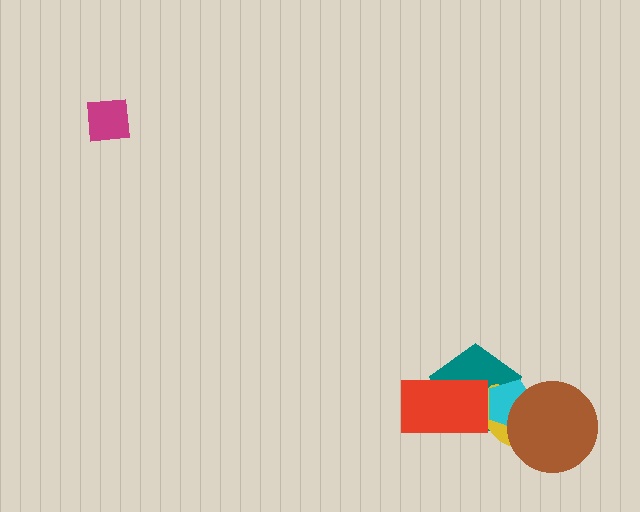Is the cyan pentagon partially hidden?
Yes, it is partially covered by another shape.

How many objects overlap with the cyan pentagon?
3 objects overlap with the cyan pentagon.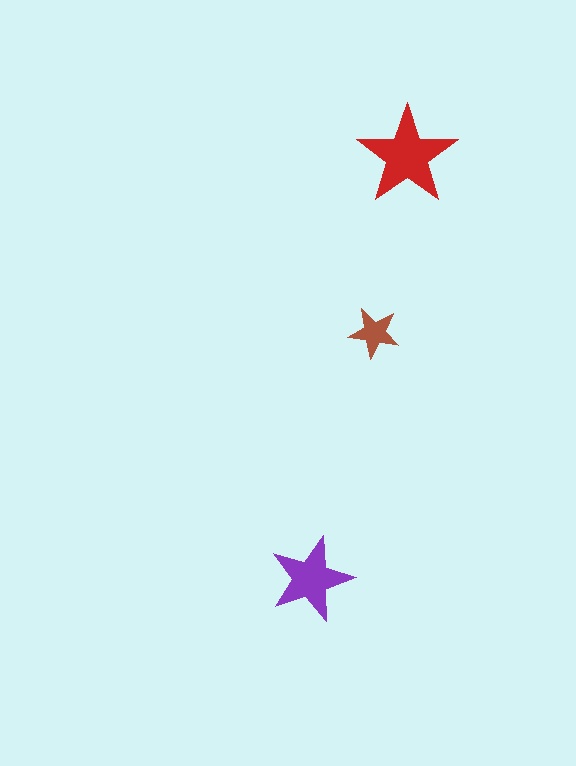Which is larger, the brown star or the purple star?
The purple one.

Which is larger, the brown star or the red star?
The red one.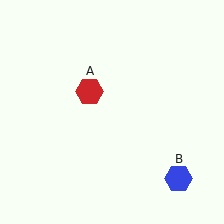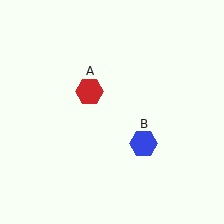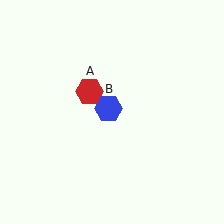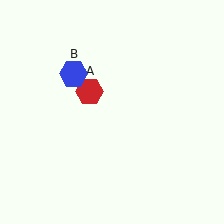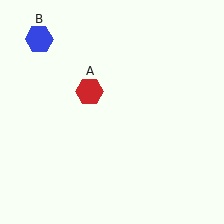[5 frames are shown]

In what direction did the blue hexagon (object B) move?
The blue hexagon (object B) moved up and to the left.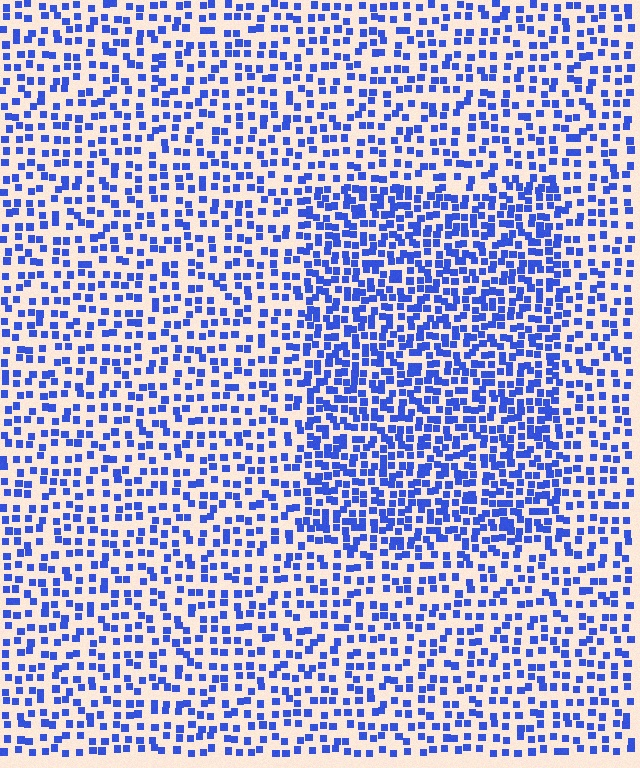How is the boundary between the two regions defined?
The boundary is defined by a change in element density (approximately 1.8x ratio). All elements are the same color, size, and shape.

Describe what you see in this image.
The image contains small blue elements arranged at two different densities. A rectangle-shaped region is visible where the elements are more densely packed than the surrounding area.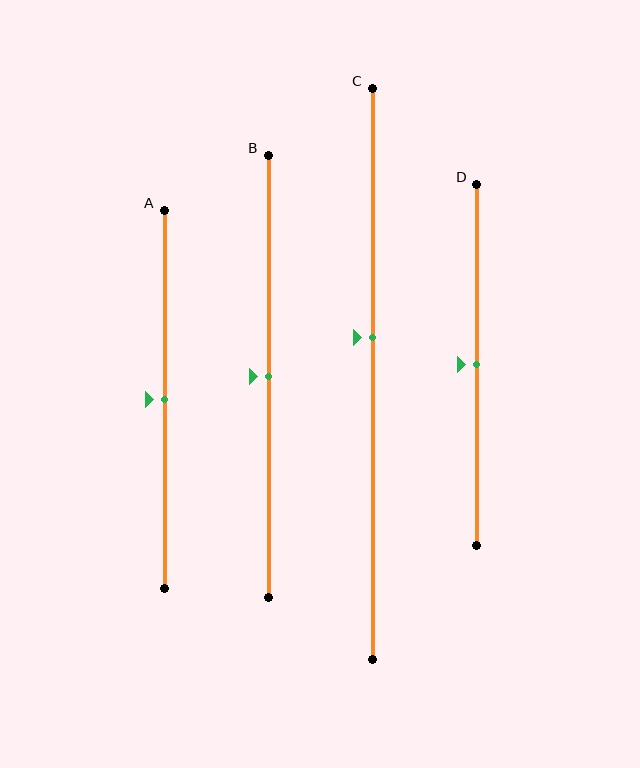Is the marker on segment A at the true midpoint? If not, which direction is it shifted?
Yes, the marker on segment A is at the true midpoint.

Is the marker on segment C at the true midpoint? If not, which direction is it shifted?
No, the marker on segment C is shifted upward by about 6% of the segment length.